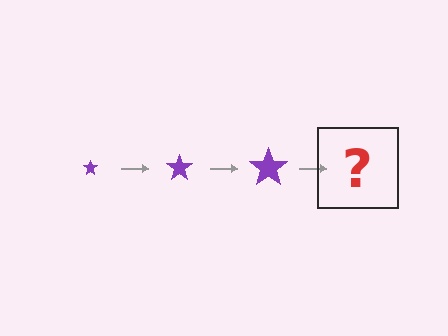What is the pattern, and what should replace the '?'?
The pattern is that the star gets progressively larger each step. The '?' should be a purple star, larger than the previous one.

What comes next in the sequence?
The next element should be a purple star, larger than the previous one.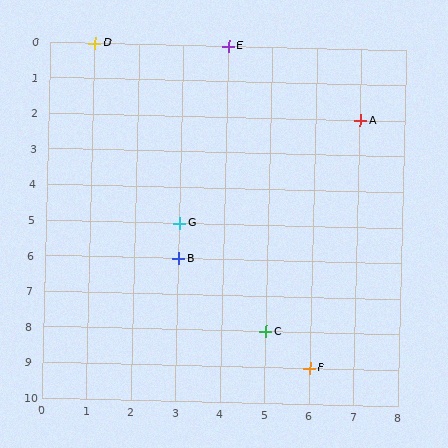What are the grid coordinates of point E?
Point E is at grid coordinates (4, 0).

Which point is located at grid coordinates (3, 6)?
Point B is at (3, 6).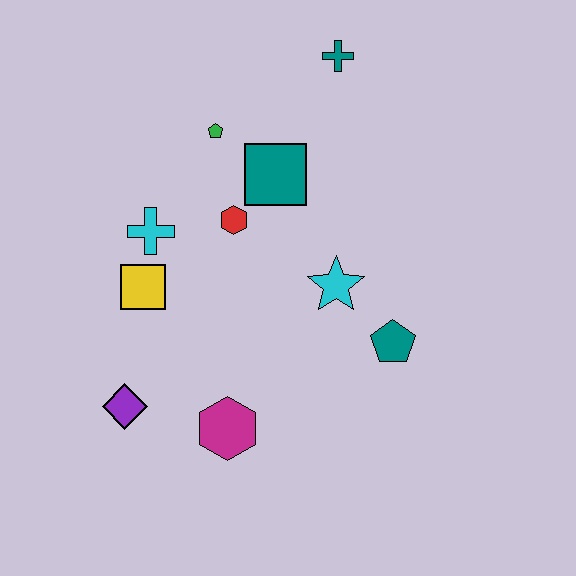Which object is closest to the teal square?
The red hexagon is closest to the teal square.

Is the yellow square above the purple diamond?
Yes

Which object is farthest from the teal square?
The purple diamond is farthest from the teal square.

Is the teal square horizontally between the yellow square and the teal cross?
Yes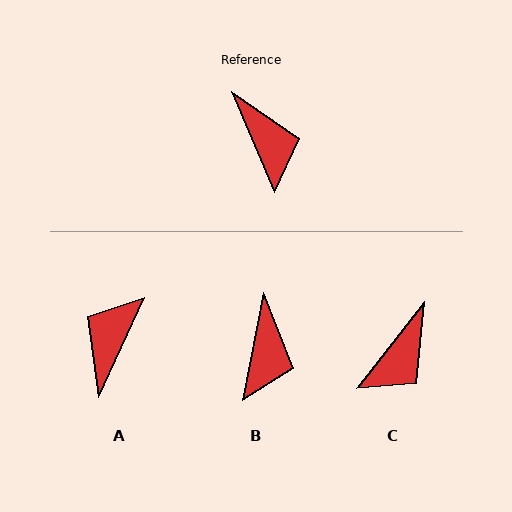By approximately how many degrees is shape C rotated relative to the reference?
Approximately 61 degrees clockwise.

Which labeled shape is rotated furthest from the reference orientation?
A, about 133 degrees away.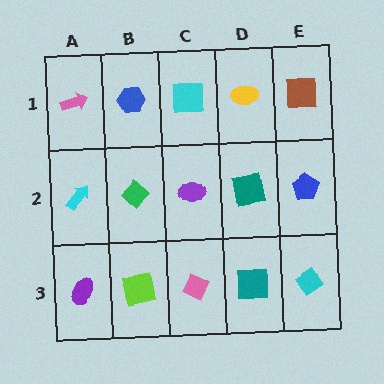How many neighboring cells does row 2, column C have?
4.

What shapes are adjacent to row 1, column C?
A purple ellipse (row 2, column C), a blue hexagon (row 1, column B), a yellow ellipse (row 1, column D).